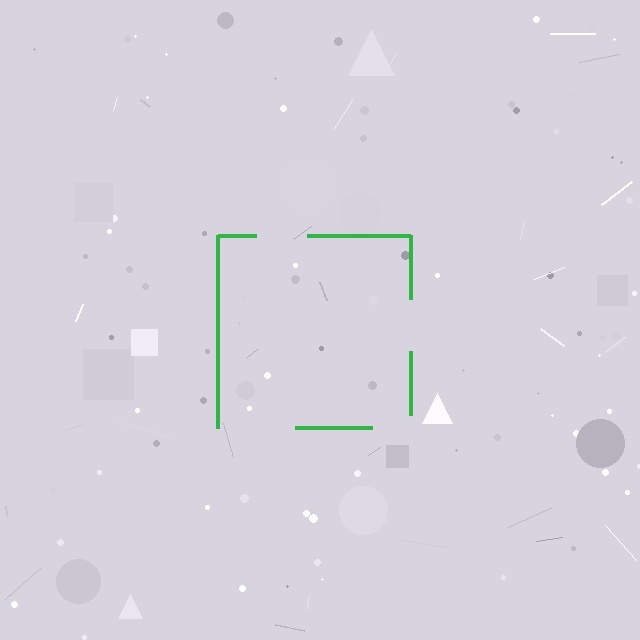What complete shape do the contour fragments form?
The contour fragments form a square.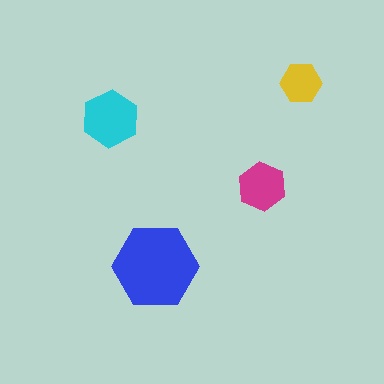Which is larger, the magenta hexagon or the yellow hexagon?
The magenta one.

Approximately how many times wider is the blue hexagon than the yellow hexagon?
About 2 times wider.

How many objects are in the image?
There are 4 objects in the image.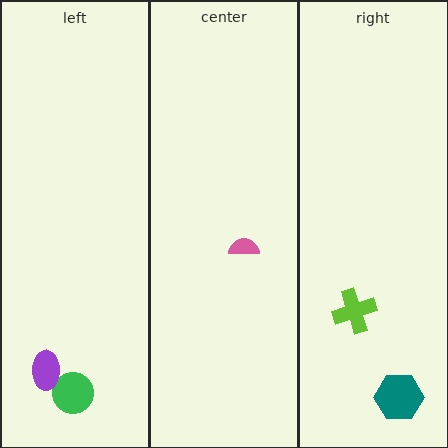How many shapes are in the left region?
2.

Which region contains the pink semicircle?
The center region.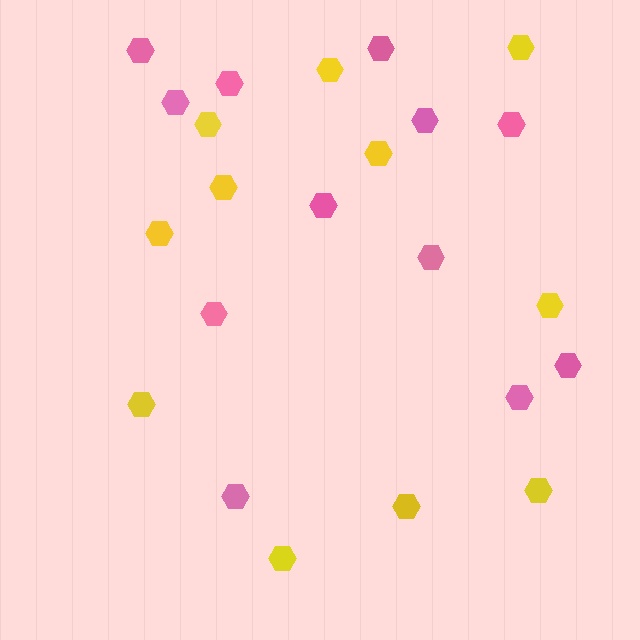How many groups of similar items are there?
There are 2 groups: one group of yellow hexagons (11) and one group of pink hexagons (12).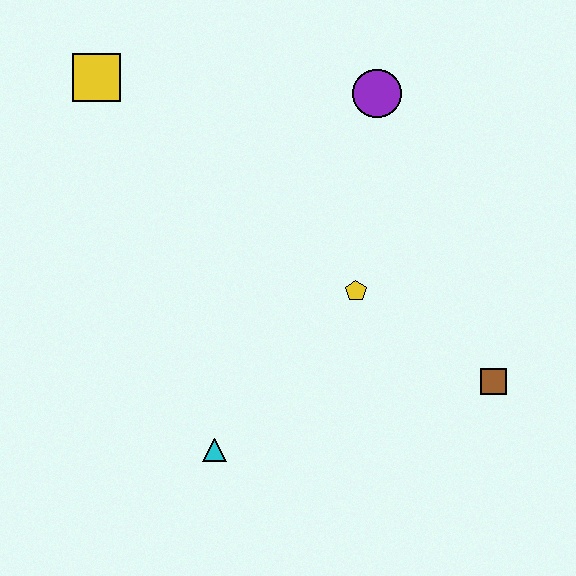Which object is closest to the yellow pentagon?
The brown square is closest to the yellow pentagon.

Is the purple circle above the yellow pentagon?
Yes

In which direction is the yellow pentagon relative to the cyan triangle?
The yellow pentagon is above the cyan triangle.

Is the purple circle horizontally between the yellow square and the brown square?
Yes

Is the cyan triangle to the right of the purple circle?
No